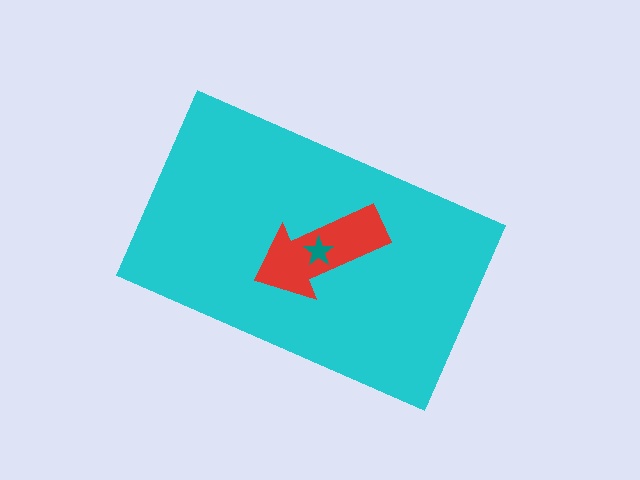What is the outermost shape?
The cyan rectangle.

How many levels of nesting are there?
3.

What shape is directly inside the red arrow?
The teal star.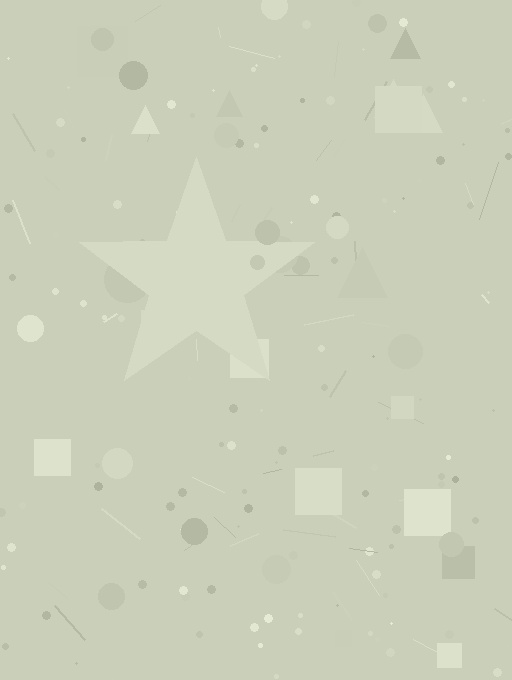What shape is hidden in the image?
A star is hidden in the image.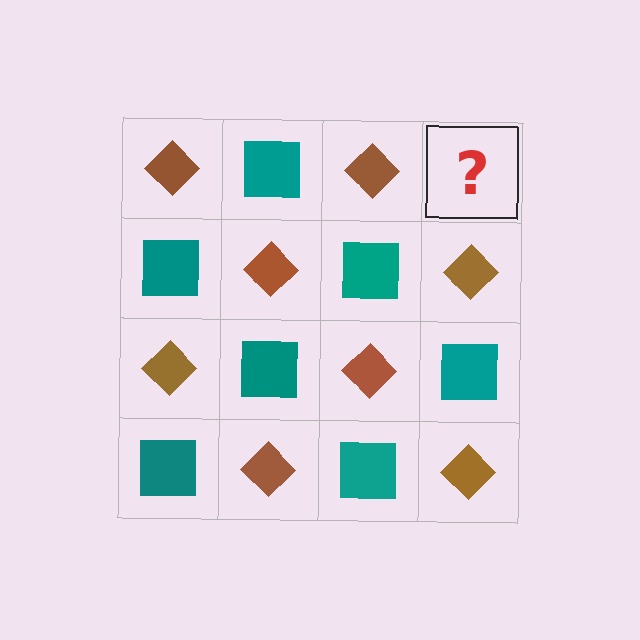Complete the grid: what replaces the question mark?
The question mark should be replaced with a teal square.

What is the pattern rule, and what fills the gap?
The rule is that it alternates brown diamond and teal square in a checkerboard pattern. The gap should be filled with a teal square.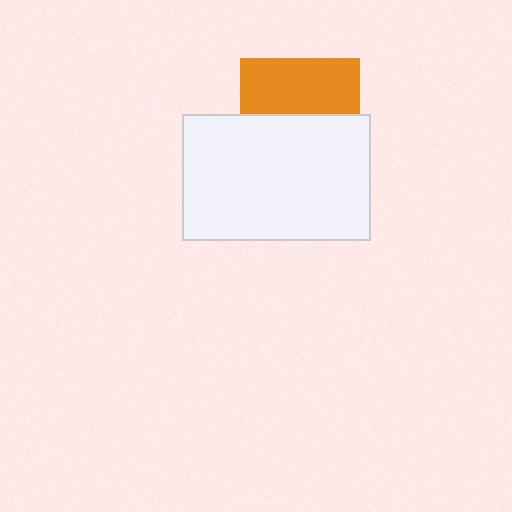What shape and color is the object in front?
The object in front is a white rectangle.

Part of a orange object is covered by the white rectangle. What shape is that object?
It is a square.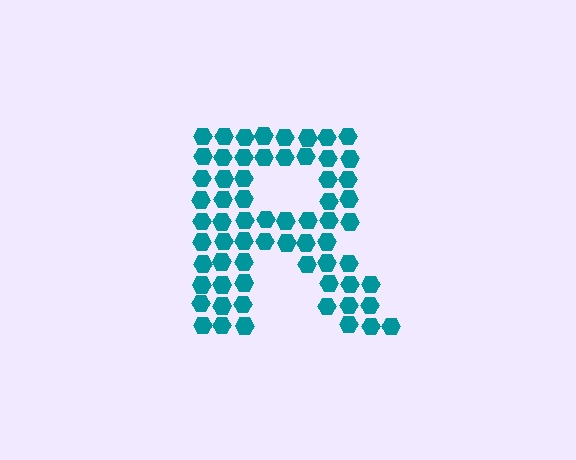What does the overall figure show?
The overall figure shows the letter R.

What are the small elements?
The small elements are hexagons.